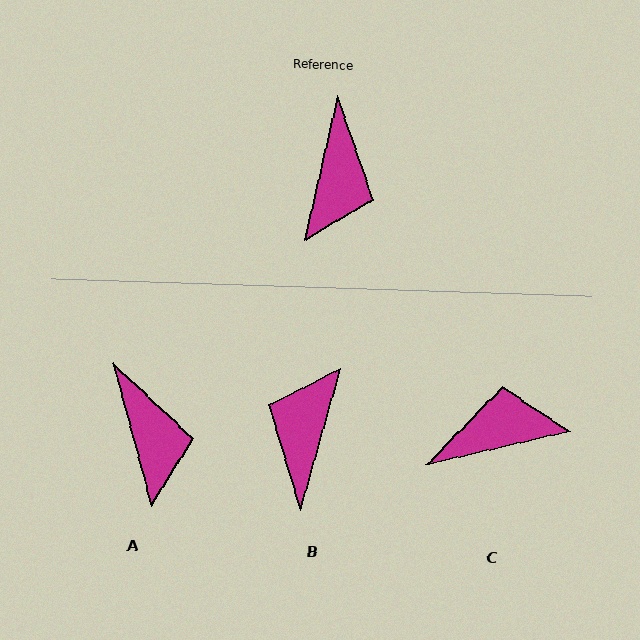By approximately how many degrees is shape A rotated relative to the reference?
Approximately 28 degrees counter-clockwise.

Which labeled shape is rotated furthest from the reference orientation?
B, about 177 degrees away.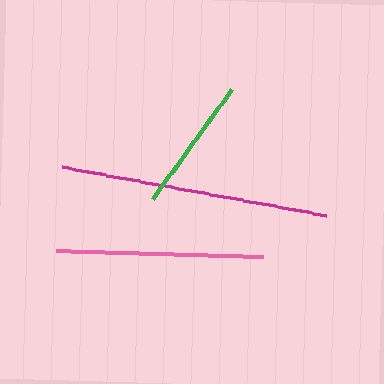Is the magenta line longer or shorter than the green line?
The magenta line is longer than the green line.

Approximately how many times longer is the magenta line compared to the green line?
The magenta line is approximately 2.0 times the length of the green line.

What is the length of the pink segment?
The pink segment is approximately 208 pixels long.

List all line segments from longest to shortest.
From longest to shortest: magenta, pink, green.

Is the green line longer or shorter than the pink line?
The pink line is longer than the green line.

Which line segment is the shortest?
The green line is the shortest at approximately 135 pixels.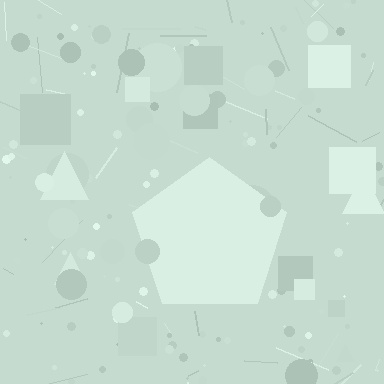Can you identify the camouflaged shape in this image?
The camouflaged shape is a pentagon.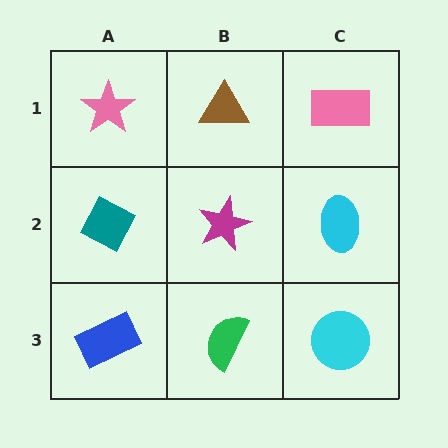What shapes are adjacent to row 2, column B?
A brown triangle (row 1, column B), a green semicircle (row 3, column B), a teal diamond (row 2, column A), a cyan ellipse (row 2, column C).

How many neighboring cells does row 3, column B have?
3.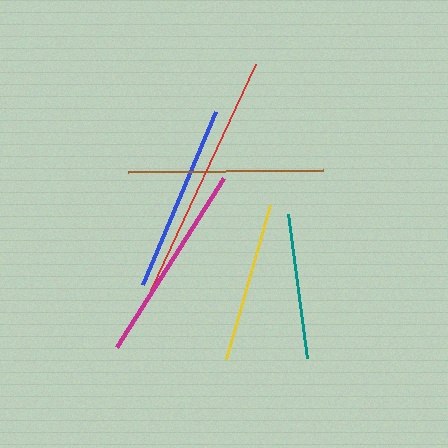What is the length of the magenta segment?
The magenta segment is approximately 200 pixels long.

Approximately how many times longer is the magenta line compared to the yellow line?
The magenta line is approximately 1.2 times the length of the yellow line.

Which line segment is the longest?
The red line is the longest at approximately 249 pixels.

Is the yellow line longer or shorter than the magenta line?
The magenta line is longer than the yellow line.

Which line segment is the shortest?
The teal line is the shortest at approximately 146 pixels.